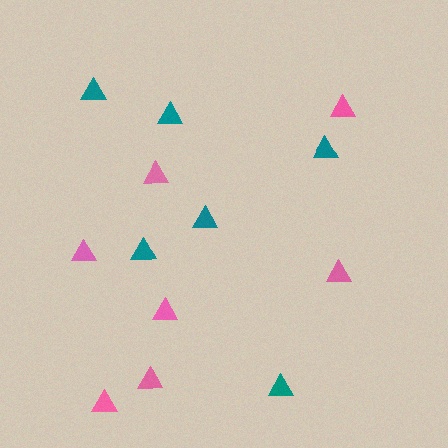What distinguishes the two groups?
There are 2 groups: one group of pink triangles (7) and one group of teal triangles (6).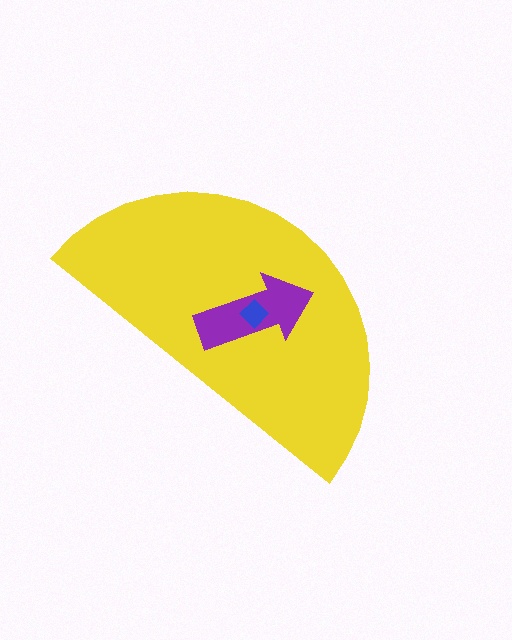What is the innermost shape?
The blue diamond.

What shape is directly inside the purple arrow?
The blue diamond.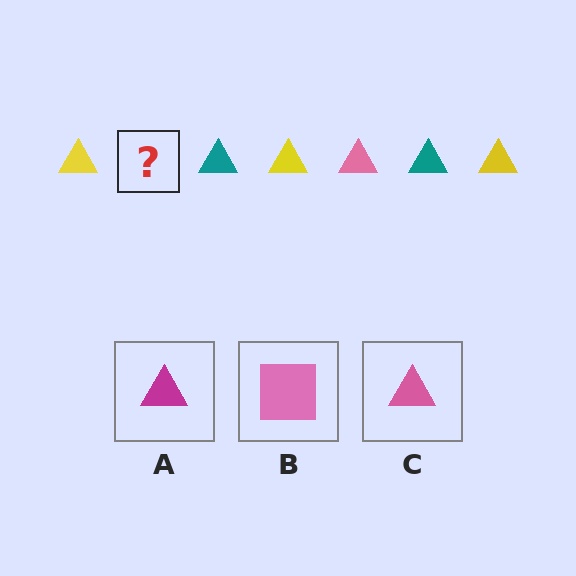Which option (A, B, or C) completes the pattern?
C.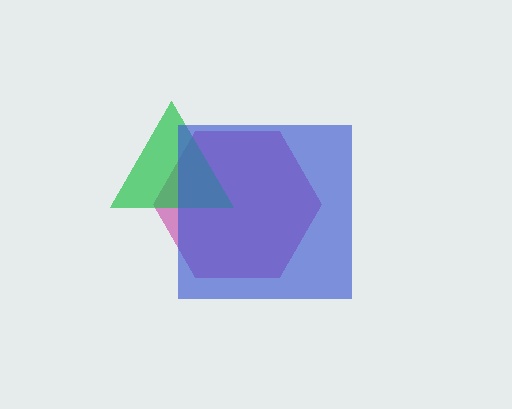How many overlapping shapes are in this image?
There are 3 overlapping shapes in the image.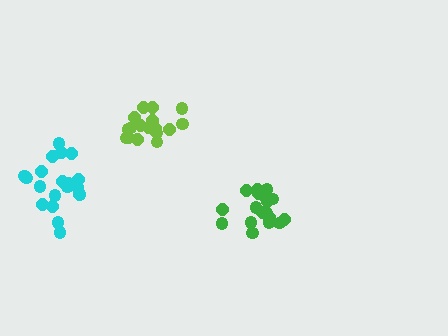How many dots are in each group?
Group 1: 18 dots, Group 2: 20 dots, Group 3: 18 dots (56 total).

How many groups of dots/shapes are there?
There are 3 groups.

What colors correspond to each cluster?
The clusters are colored: green, cyan, lime.